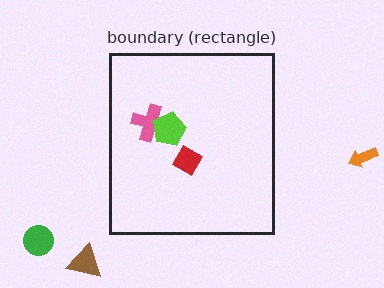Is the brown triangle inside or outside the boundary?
Outside.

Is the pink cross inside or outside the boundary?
Inside.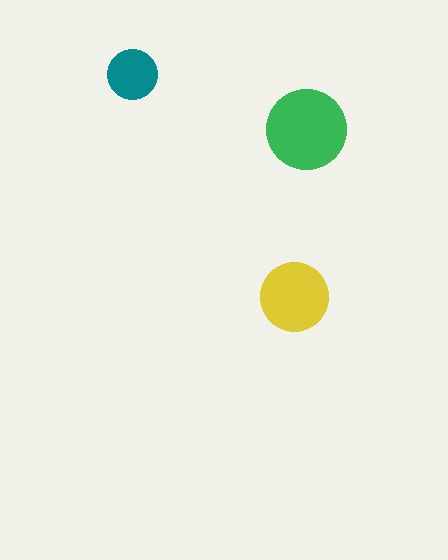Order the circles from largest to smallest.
the green one, the yellow one, the teal one.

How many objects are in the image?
There are 3 objects in the image.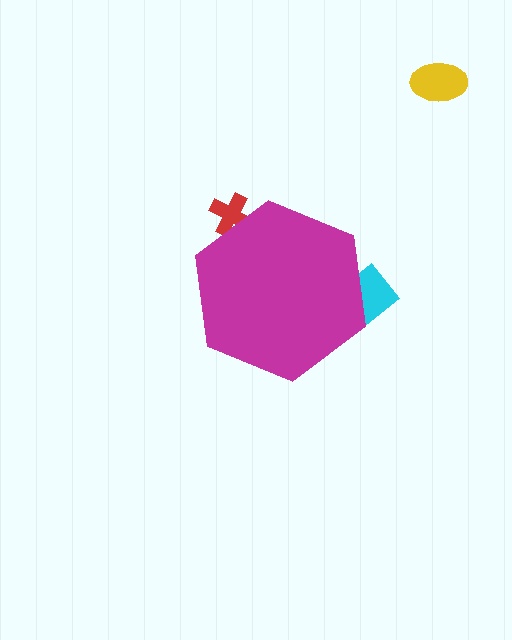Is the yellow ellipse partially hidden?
No, the yellow ellipse is fully visible.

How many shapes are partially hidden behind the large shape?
2 shapes are partially hidden.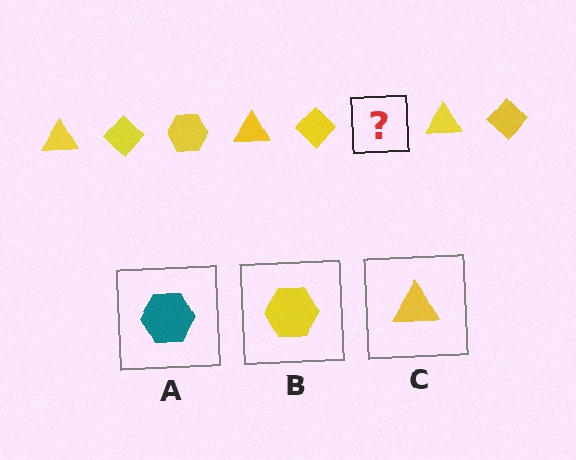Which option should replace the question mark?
Option B.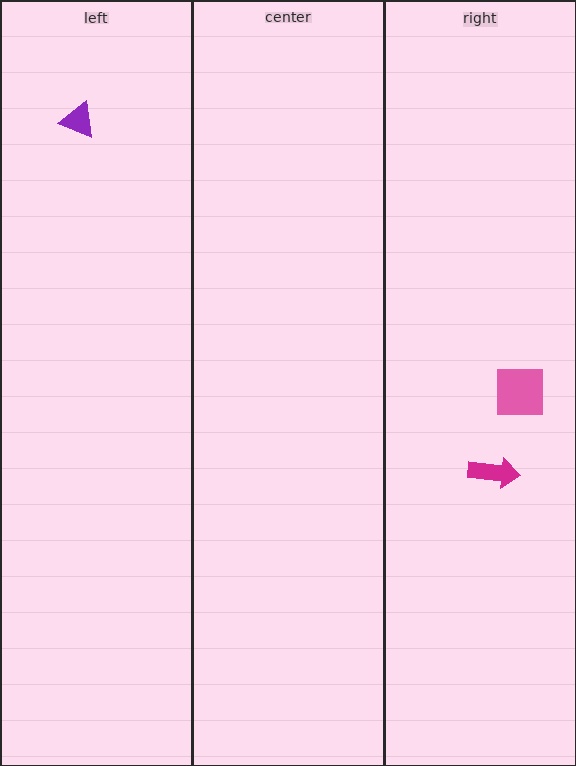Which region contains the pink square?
The right region.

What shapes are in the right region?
The magenta arrow, the pink square.